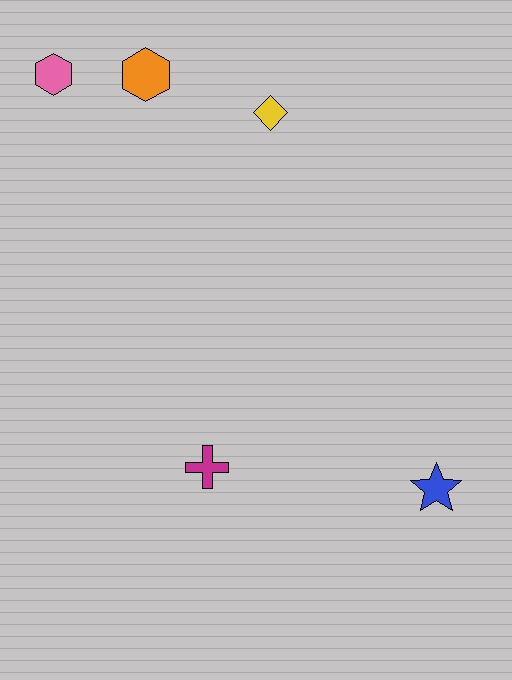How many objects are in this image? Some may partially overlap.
There are 5 objects.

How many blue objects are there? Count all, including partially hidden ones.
There is 1 blue object.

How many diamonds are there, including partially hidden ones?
There is 1 diamond.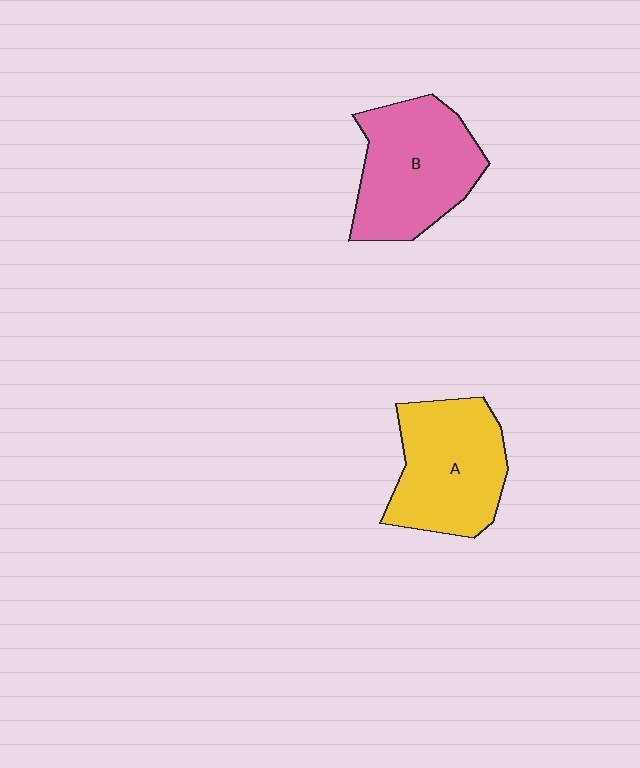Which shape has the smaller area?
Shape A (yellow).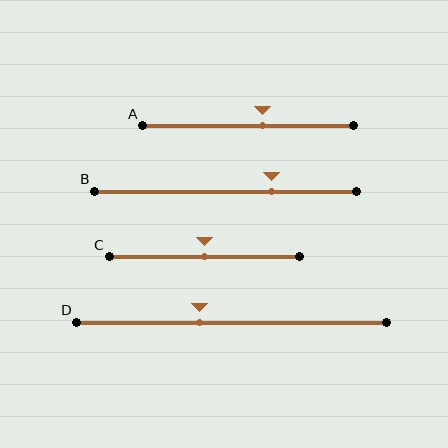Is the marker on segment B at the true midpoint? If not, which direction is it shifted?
No, the marker on segment B is shifted to the right by about 18% of the segment length.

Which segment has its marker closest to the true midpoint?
Segment C has its marker closest to the true midpoint.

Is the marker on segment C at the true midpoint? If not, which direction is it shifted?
Yes, the marker on segment C is at the true midpoint.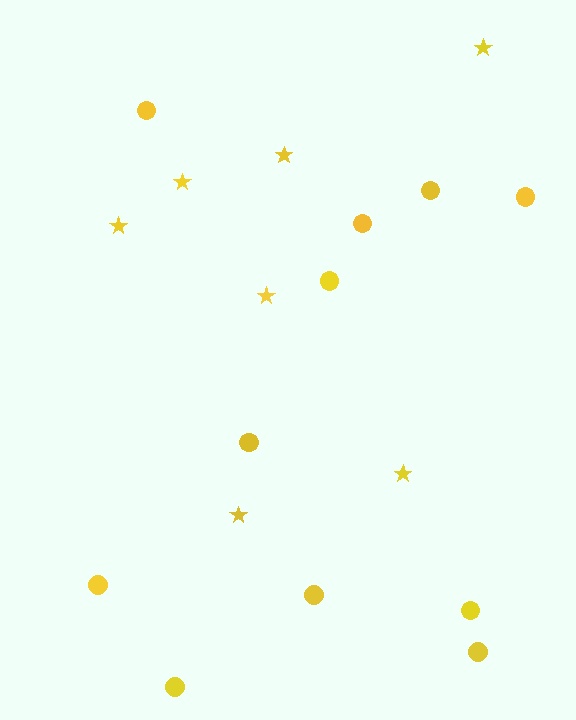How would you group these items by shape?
There are 2 groups: one group of circles (11) and one group of stars (7).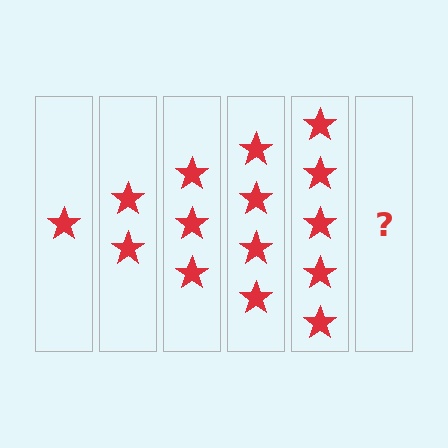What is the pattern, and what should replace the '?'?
The pattern is that each step adds one more star. The '?' should be 6 stars.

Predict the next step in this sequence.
The next step is 6 stars.